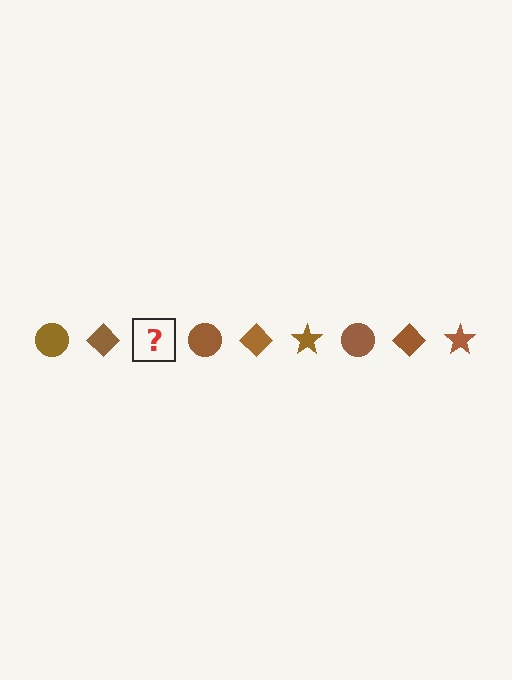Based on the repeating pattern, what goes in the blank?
The blank should be a brown star.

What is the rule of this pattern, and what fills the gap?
The rule is that the pattern cycles through circle, diamond, star shapes in brown. The gap should be filled with a brown star.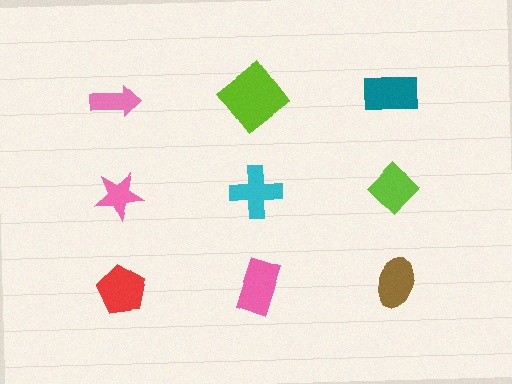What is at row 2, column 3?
A lime diamond.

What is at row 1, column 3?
A teal rectangle.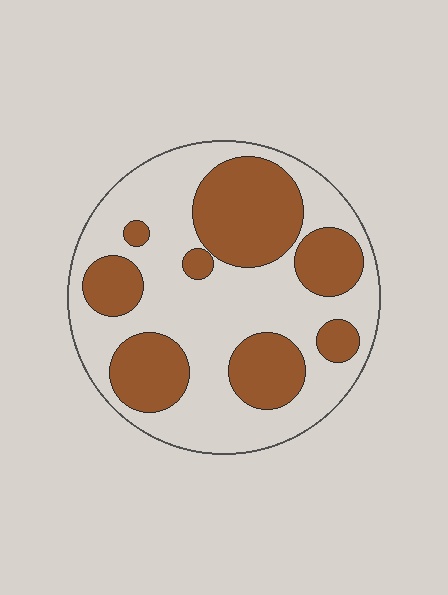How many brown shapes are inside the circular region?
8.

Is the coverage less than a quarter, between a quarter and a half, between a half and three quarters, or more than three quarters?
Between a quarter and a half.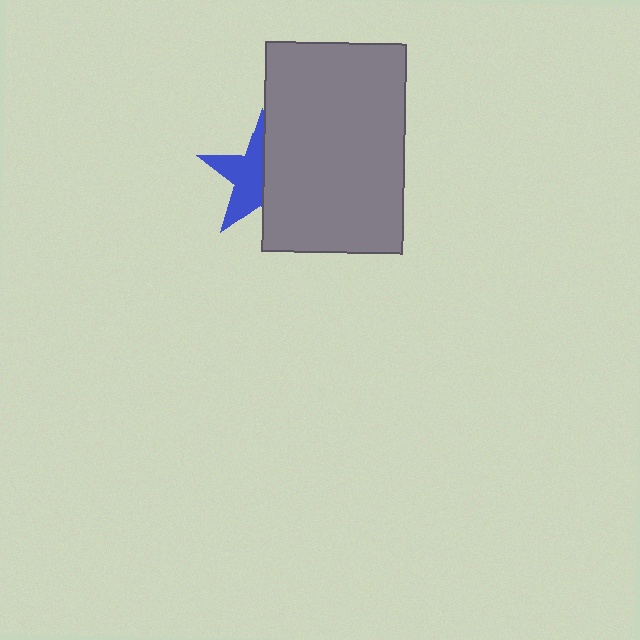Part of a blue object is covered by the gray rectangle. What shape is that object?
It is a star.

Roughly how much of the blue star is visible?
About half of it is visible (roughly 51%).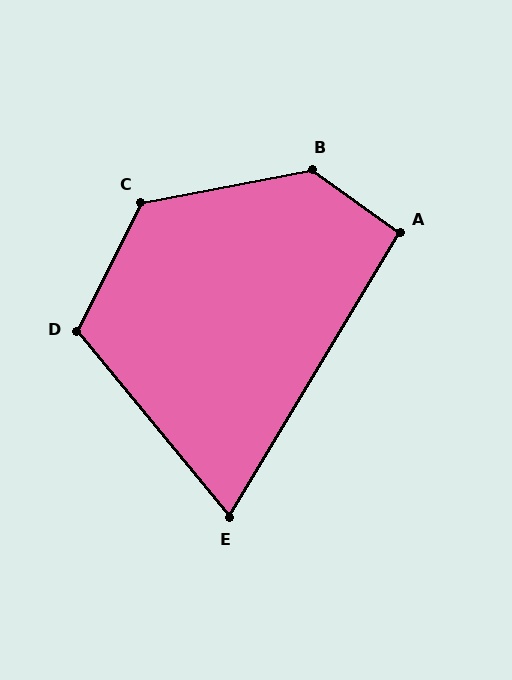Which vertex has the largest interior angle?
B, at approximately 133 degrees.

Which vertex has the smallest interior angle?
E, at approximately 70 degrees.